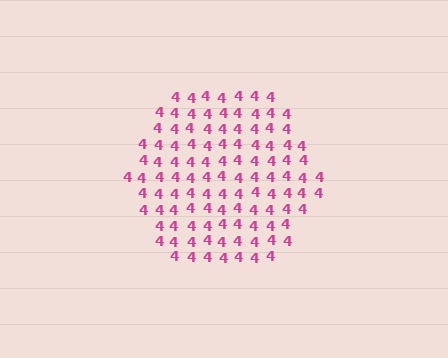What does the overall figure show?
The overall figure shows a hexagon.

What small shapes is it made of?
It is made of small digit 4's.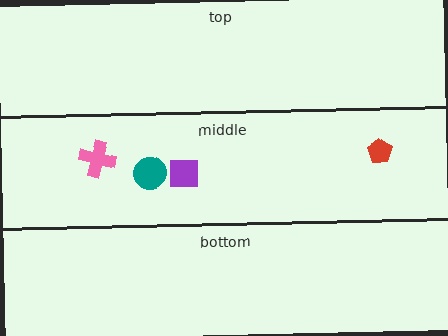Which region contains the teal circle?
The middle region.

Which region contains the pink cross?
The middle region.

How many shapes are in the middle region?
4.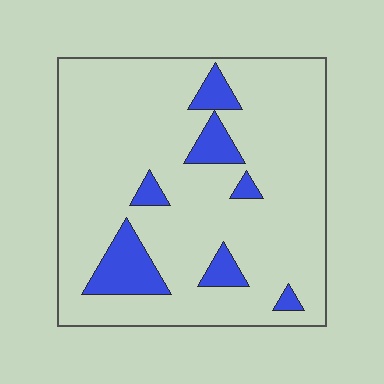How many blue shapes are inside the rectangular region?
7.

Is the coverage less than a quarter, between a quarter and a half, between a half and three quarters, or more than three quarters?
Less than a quarter.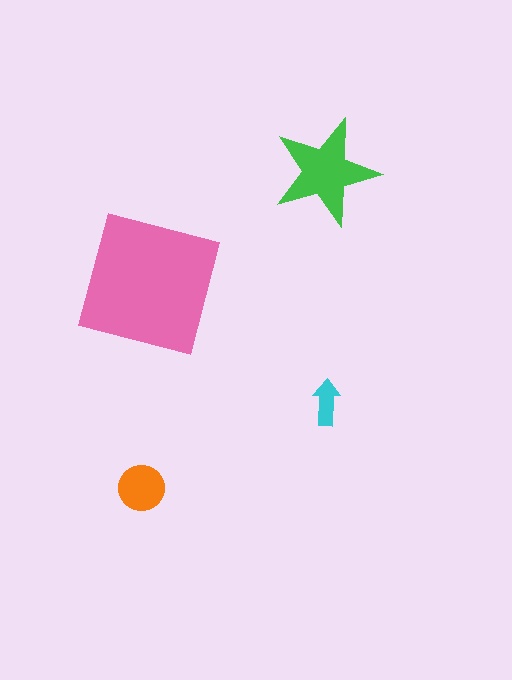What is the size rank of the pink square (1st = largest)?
1st.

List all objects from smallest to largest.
The cyan arrow, the orange circle, the green star, the pink square.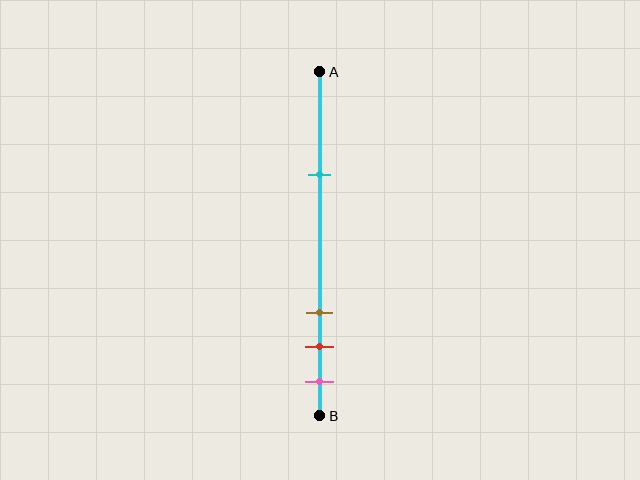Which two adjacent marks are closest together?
The red and pink marks are the closest adjacent pair.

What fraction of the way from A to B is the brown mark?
The brown mark is approximately 70% (0.7) of the way from A to B.